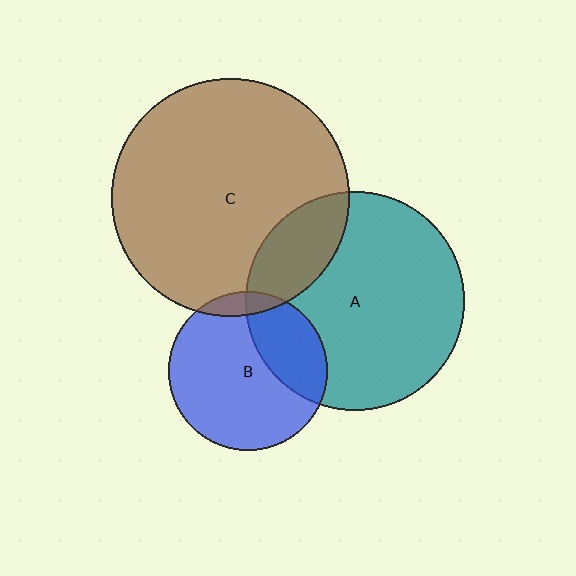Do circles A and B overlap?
Yes.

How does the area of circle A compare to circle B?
Approximately 1.9 times.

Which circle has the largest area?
Circle C (brown).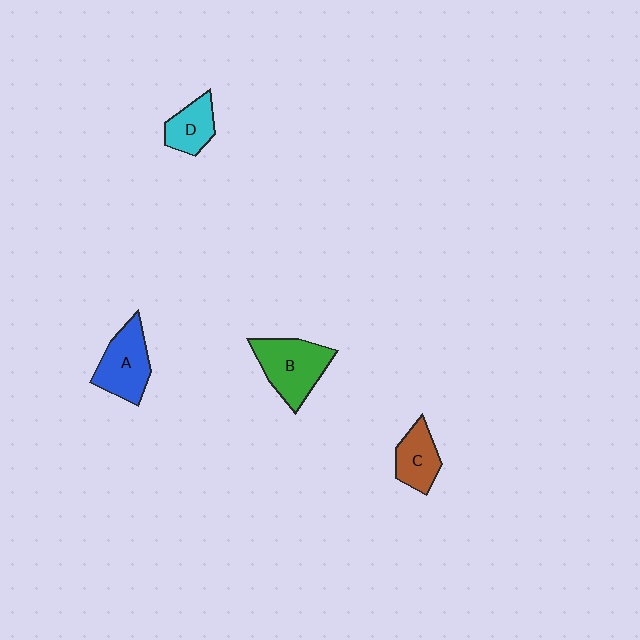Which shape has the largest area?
Shape B (green).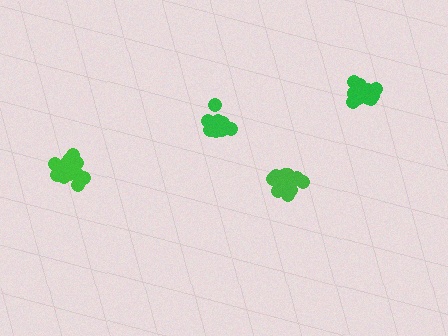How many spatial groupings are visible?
There are 4 spatial groupings.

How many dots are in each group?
Group 1: 18 dots, Group 2: 12 dots, Group 3: 16 dots, Group 4: 13 dots (59 total).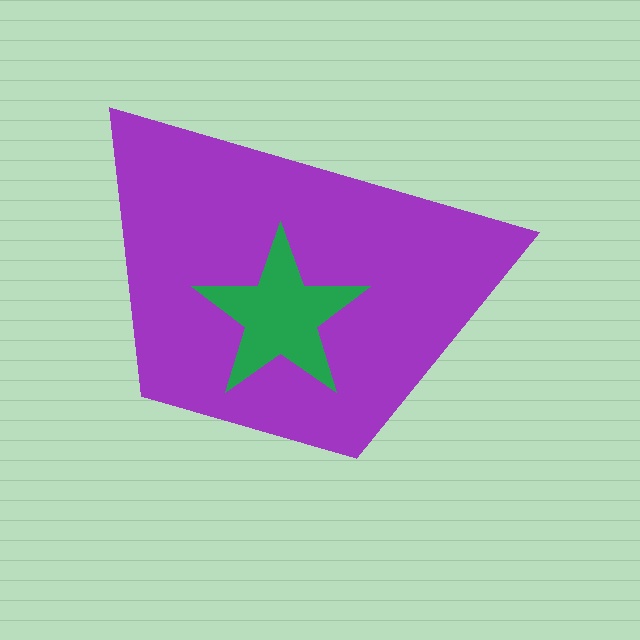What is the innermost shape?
The green star.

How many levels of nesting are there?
2.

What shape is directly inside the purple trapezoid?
The green star.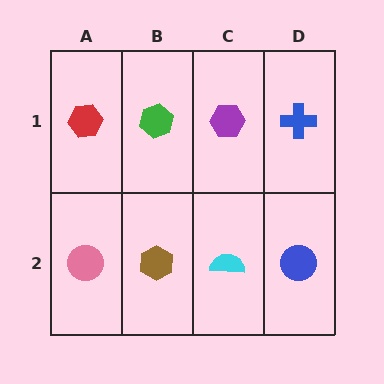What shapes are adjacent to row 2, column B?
A green hexagon (row 1, column B), a pink circle (row 2, column A), a cyan semicircle (row 2, column C).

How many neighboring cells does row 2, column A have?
2.